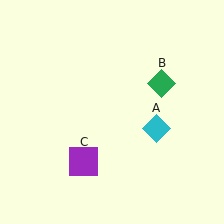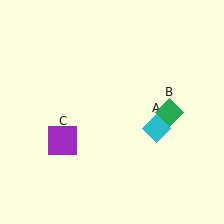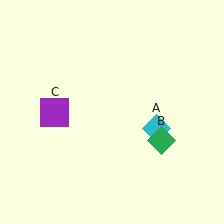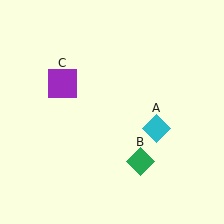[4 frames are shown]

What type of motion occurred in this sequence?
The green diamond (object B), purple square (object C) rotated clockwise around the center of the scene.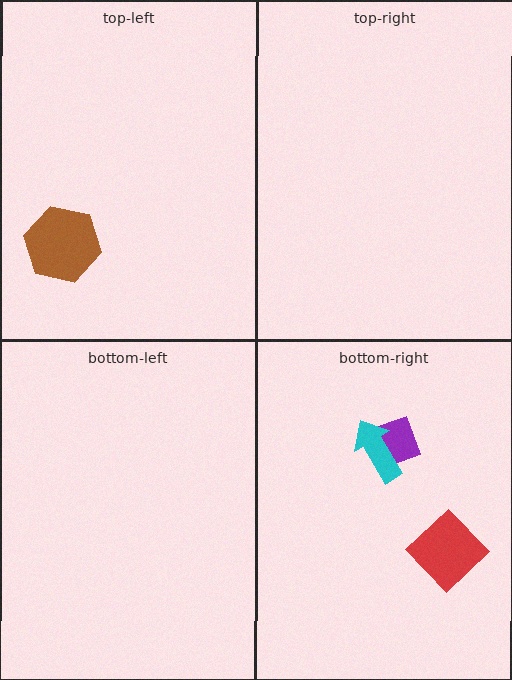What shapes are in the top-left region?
The brown hexagon.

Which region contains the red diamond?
The bottom-right region.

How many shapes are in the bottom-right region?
3.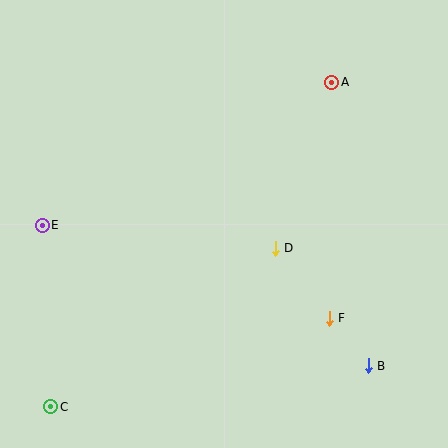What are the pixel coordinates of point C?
Point C is at (51, 407).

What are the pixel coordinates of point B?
Point B is at (368, 366).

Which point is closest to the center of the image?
Point D at (275, 248) is closest to the center.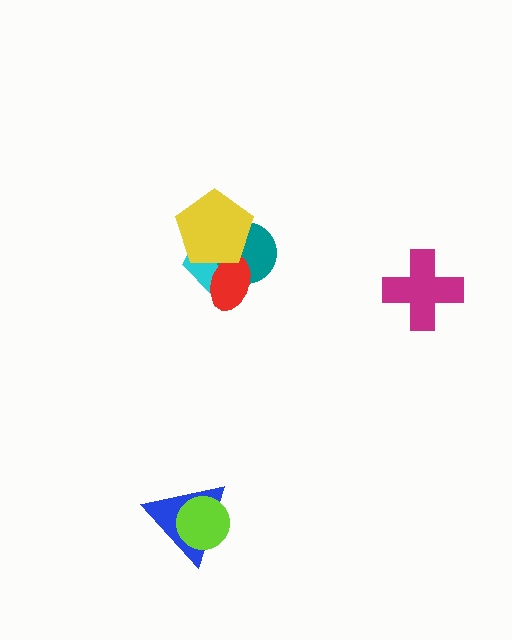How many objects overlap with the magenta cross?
0 objects overlap with the magenta cross.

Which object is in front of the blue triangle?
The lime circle is in front of the blue triangle.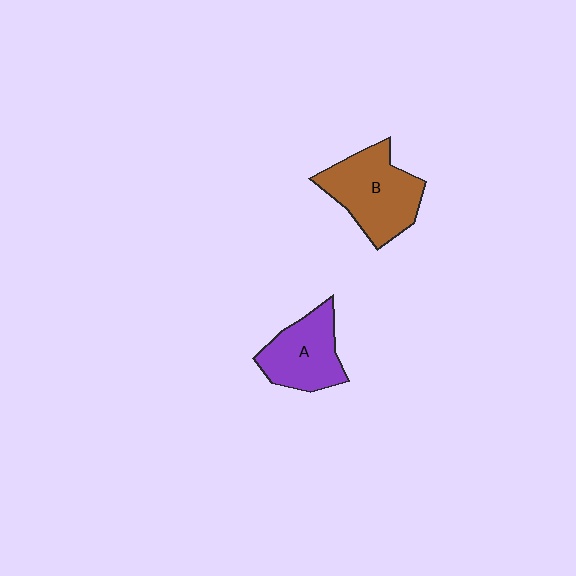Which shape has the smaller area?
Shape A (purple).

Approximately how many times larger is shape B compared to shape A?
Approximately 1.3 times.